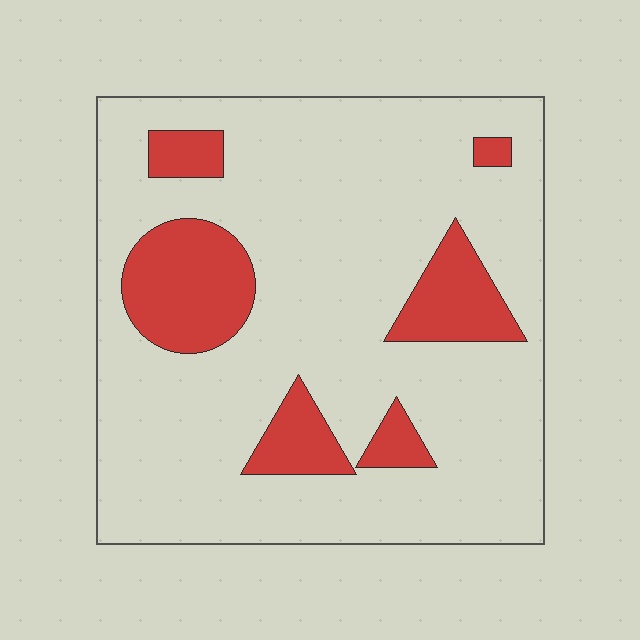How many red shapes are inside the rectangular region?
6.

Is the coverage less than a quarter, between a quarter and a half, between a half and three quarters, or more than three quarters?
Less than a quarter.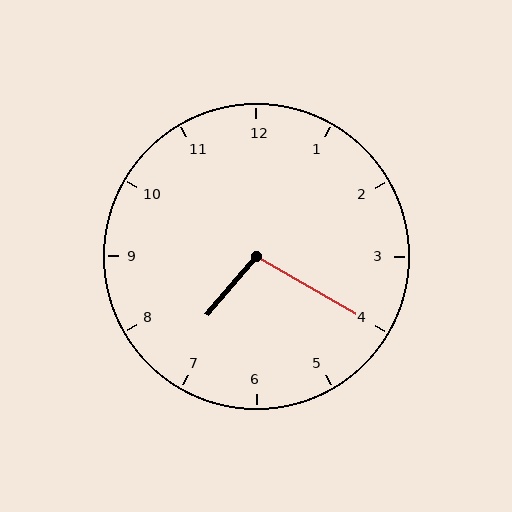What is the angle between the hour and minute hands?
Approximately 100 degrees.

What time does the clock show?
7:20.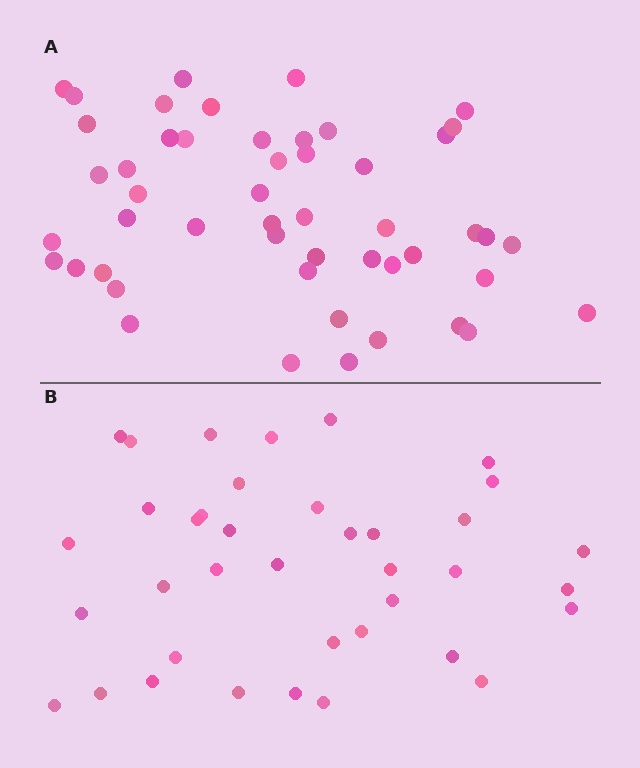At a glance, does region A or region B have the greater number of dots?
Region A (the top region) has more dots.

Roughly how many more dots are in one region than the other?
Region A has roughly 12 or so more dots than region B.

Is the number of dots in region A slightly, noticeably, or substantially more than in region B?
Region A has noticeably more, but not dramatically so. The ratio is roughly 1.3 to 1.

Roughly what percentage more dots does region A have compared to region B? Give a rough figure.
About 30% more.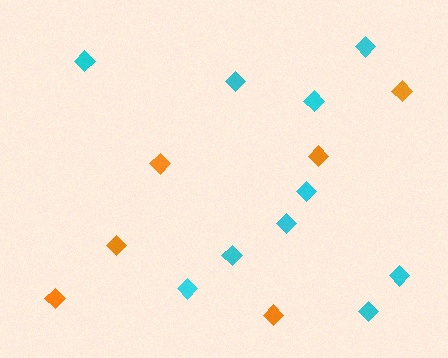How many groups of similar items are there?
There are 2 groups: one group of orange diamonds (6) and one group of cyan diamonds (10).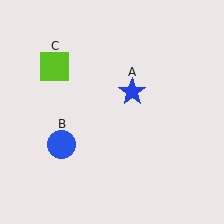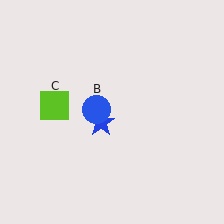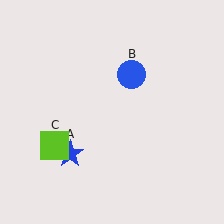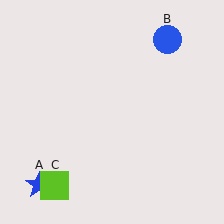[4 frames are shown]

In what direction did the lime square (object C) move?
The lime square (object C) moved down.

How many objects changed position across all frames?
3 objects changed position: blue star (object A), blue circle (object B), lime square (object C).